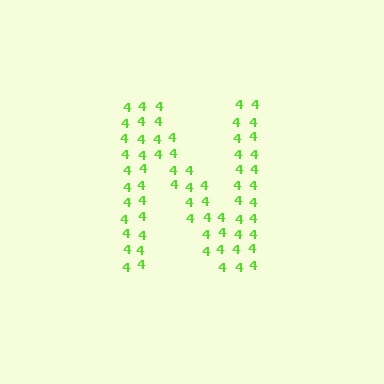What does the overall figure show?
The overall figure shows the letter N.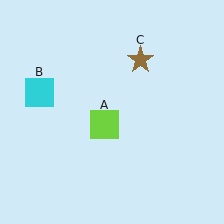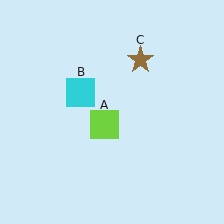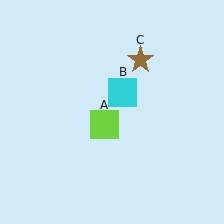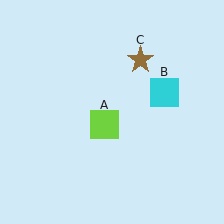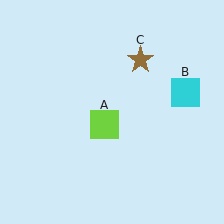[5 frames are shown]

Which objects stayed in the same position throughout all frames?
Lime square (object A) and brown star (object C) remained stationary.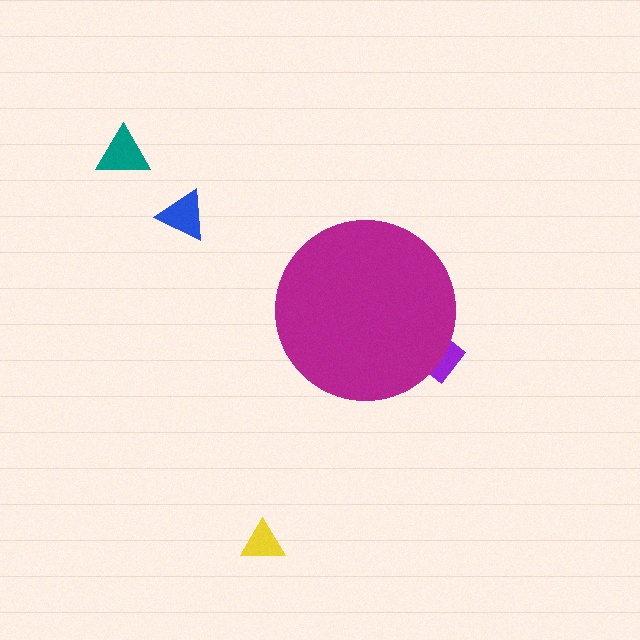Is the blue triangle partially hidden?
No, the blue triangle is fully visible.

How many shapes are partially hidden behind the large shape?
1 shape is partially hidden.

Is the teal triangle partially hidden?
No, the teal triangle is fully visible.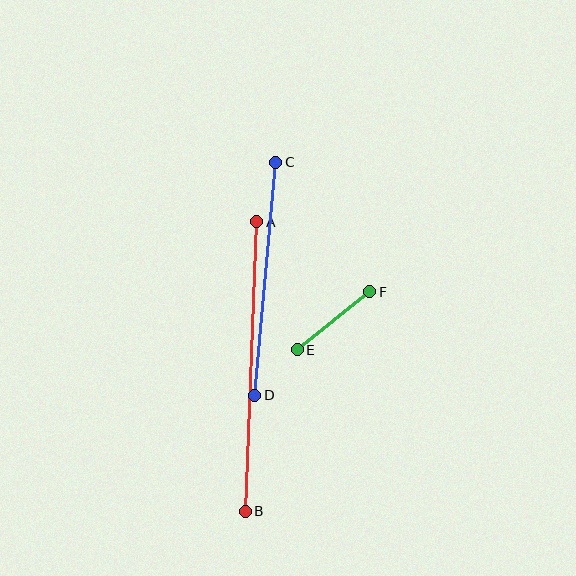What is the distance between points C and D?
The distance is approximately 234 pixels.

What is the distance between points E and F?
The distance is approximately 93 pixels.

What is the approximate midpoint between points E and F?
The midpoint is at approximately (333, 321) pixels.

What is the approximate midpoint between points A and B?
The midpoint is at approximately (251, 367) pixels.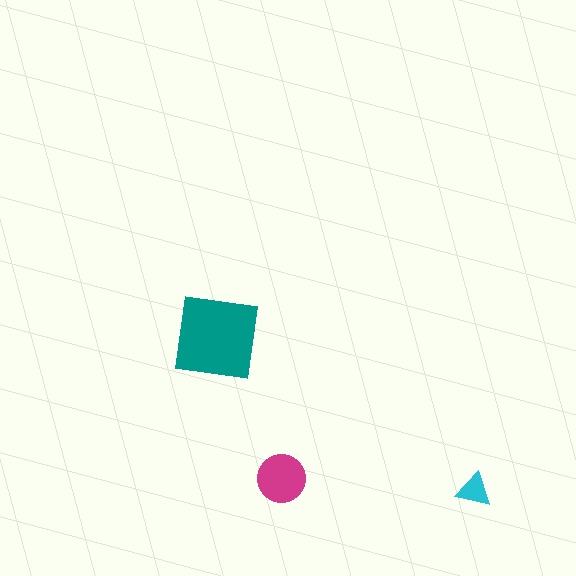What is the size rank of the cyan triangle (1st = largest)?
3rd.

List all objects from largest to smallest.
The teal square, the magenta circle, the cyan triangle.